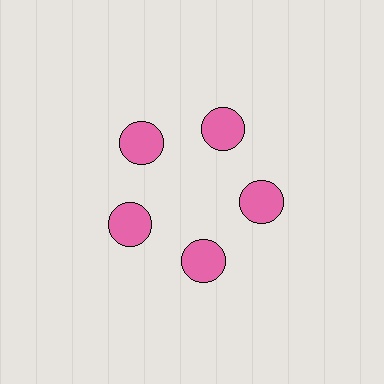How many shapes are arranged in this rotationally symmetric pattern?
There are 5 shapes, arranged in 5 groups of 1.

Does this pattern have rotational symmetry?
Yes, this pattern has 5-fold rotational symmetry. It looks the same after rotating 72 degrees around the center.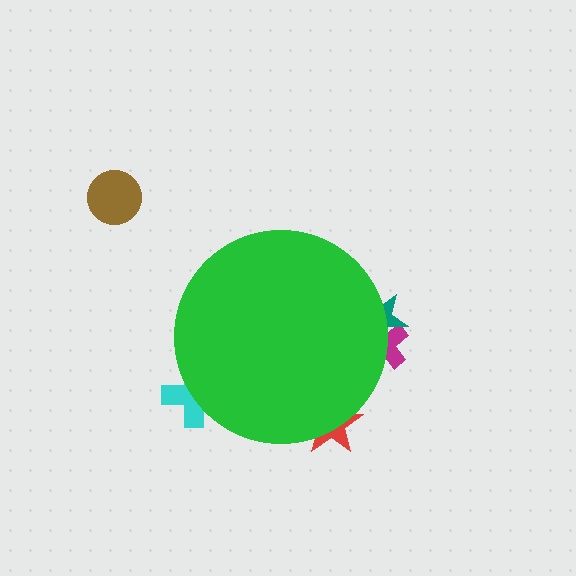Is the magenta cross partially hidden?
Yes, the magenta cross is partially hidden behind the green circle.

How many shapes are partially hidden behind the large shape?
4 shapes are partially hidden.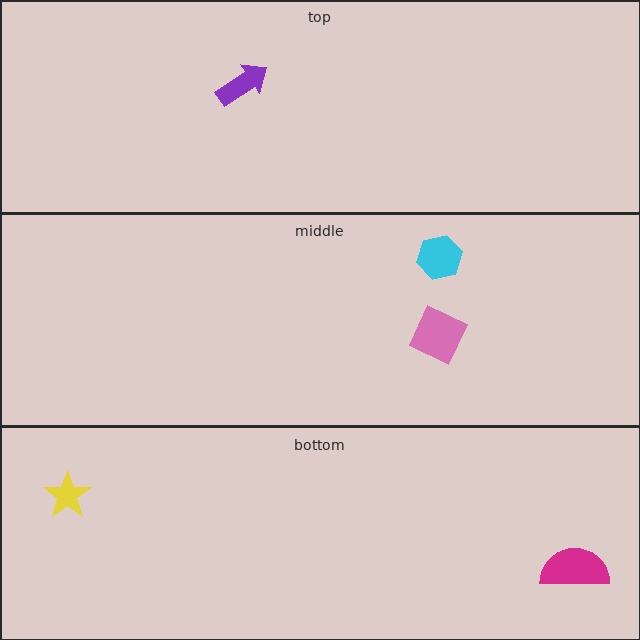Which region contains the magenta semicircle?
The bottom region.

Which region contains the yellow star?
The bottom region.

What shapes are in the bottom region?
The magenta semicircle, the yellow star.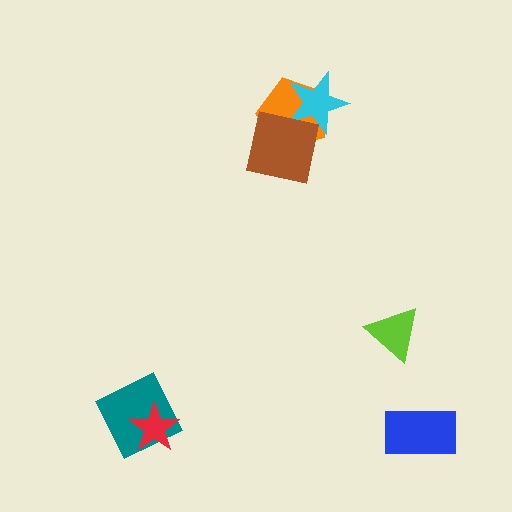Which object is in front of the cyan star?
The brown square is in front of the cyan star.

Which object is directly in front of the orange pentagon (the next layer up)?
The cyan star is directly in front of the orange pentagon.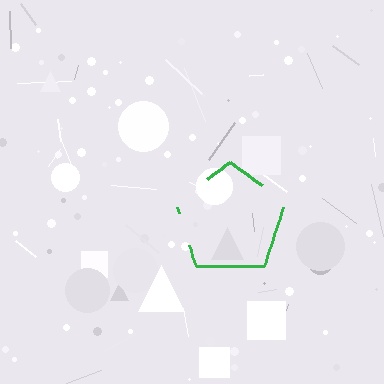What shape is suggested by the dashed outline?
The dashed outline suggests a pentagon.